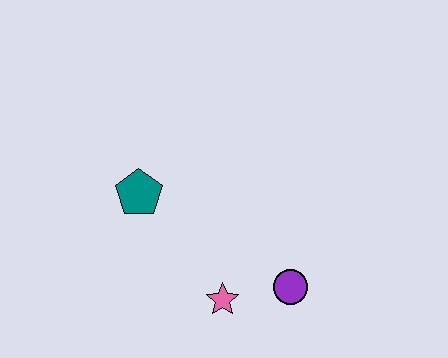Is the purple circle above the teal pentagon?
No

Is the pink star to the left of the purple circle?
Yes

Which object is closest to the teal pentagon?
The pink star is closest to the teal pentagon.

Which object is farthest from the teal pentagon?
The purple circle is farthest from the teal pentagon.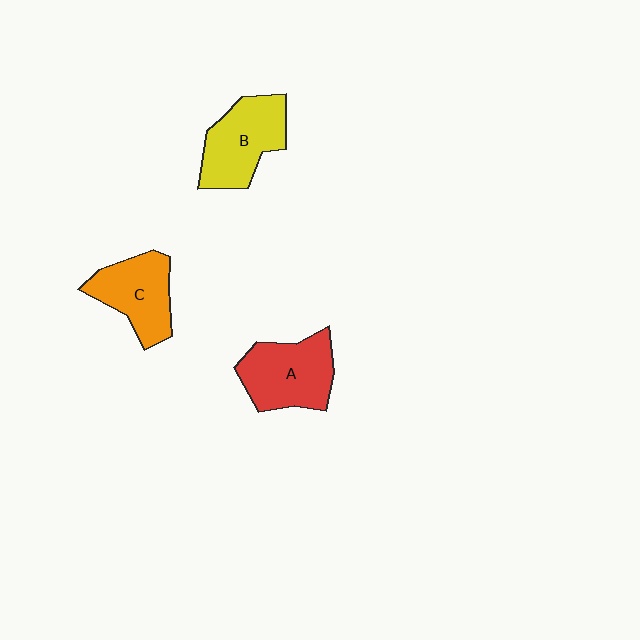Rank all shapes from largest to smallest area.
From largest to smallest: A (red), B (yellow), C (orange).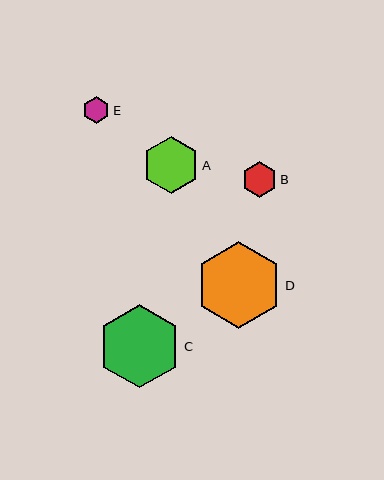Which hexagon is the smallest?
Hexagon E is the smallest with a size of approximately 27 pixels.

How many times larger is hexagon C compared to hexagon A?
Hexagon C is approximately 1.5 times the size of hexagon A.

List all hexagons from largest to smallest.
From largest to smallest: D, C, A, B, E.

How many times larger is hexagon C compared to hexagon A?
Hexagon C is approximately 1.5 times the size of hexagon A.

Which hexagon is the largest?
Hexagon D is the largest with a size of approximately 87 pixels.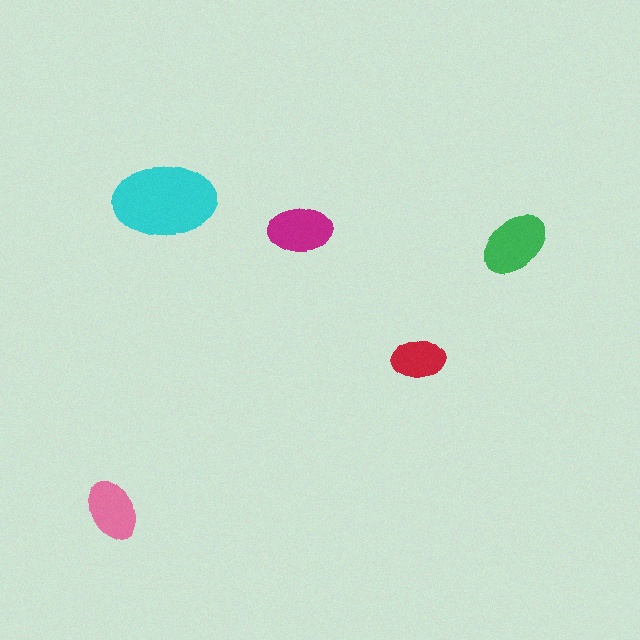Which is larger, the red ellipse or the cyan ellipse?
The cyan one.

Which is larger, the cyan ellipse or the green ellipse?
The cyan one.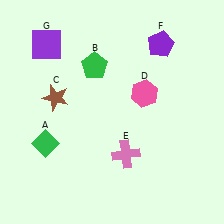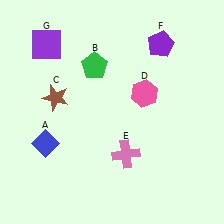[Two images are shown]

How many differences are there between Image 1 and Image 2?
There is 1 difference between the two images.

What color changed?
The diamond (A) changed from green in Image 1 to blue in Image 2.